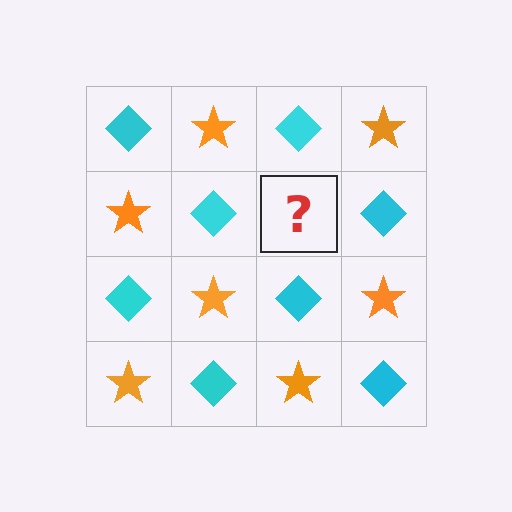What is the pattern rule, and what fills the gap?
The rule is that it alternates cyan diamond and orange star in a checkerboard pattern. The gap should be filled with an orange star.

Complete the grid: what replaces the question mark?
The question mark should be replaced with an orange star.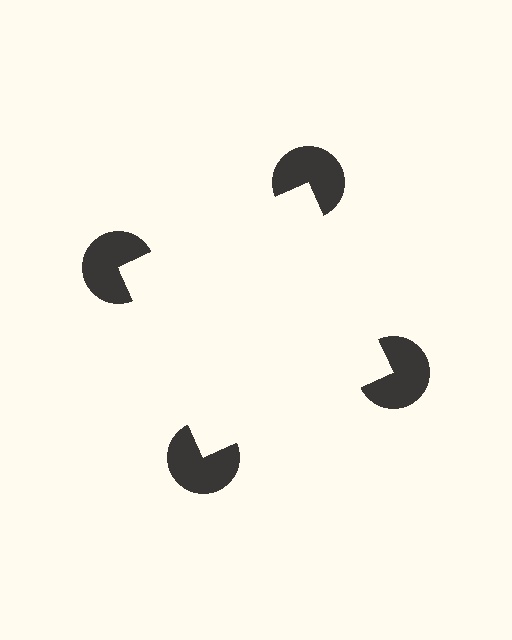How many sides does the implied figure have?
4 sides.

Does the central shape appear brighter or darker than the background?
It typically appears slightly brighter than the background, even though no actual brightness change is drawn.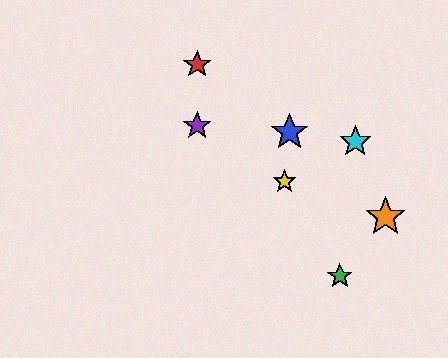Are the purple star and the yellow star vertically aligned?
No, the purple star is at x≈197 and the yellow star is at x≈285.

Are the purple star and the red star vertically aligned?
Yes, both are at x≈197.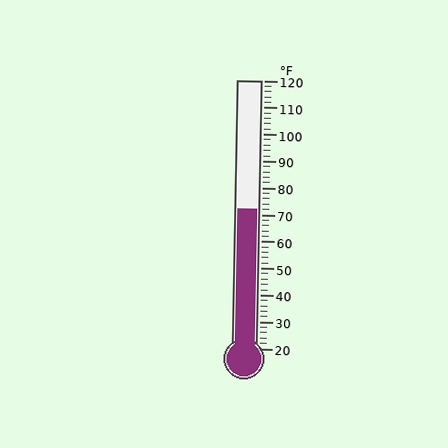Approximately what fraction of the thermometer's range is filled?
The thermometer is filled to approximately 50% of its range.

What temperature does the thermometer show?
The thermometer shows approximately 72°F.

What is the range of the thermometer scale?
The thermometer scale ranges from 20°F to 120°F.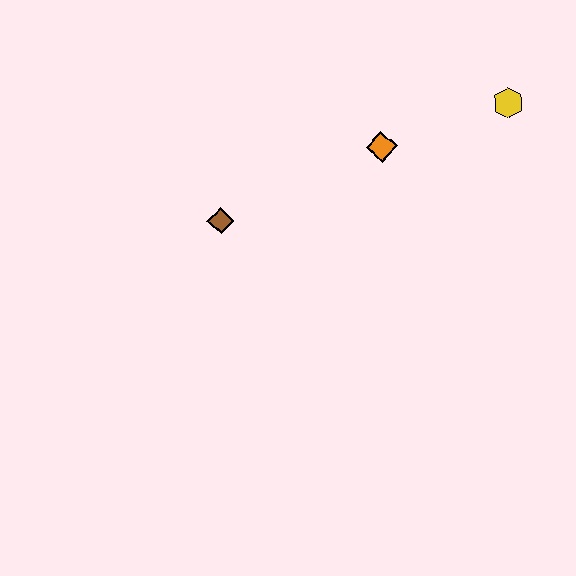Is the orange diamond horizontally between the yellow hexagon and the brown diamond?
Yes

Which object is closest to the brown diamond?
The orange diamond is closest to the brown diamond.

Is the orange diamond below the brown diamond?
No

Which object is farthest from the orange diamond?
The brown diamond is farthest from the orange diamond.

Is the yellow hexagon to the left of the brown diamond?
No